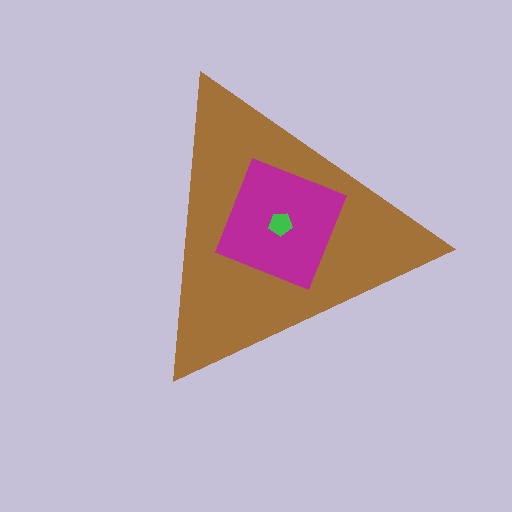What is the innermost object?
The green pentagon.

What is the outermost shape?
The brown triangle.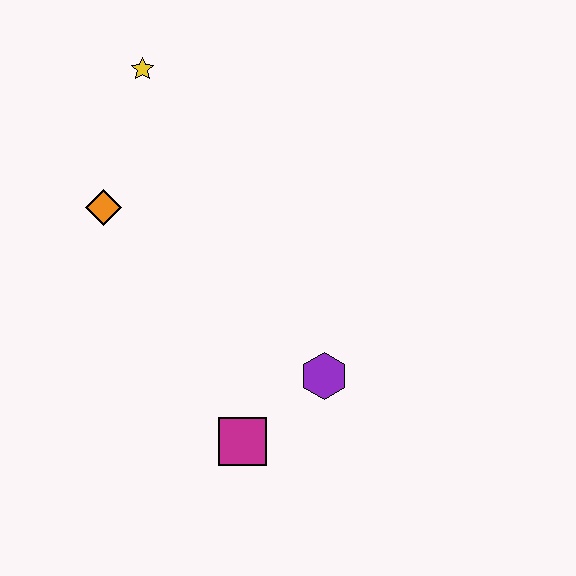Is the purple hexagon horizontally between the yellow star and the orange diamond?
No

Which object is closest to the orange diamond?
The yellow star is closest to the orange diamond.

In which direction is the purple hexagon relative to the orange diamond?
The purple hexagon is to the right of the orange diamond.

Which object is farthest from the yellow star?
The magenta square is farthest from the yellow star.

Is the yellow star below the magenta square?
No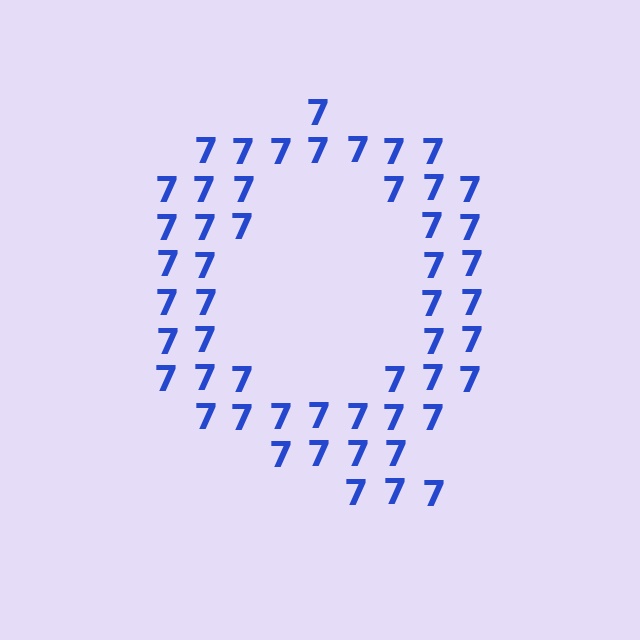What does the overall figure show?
The overall figure shows the letter Q.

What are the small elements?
The small elements are digit 7's.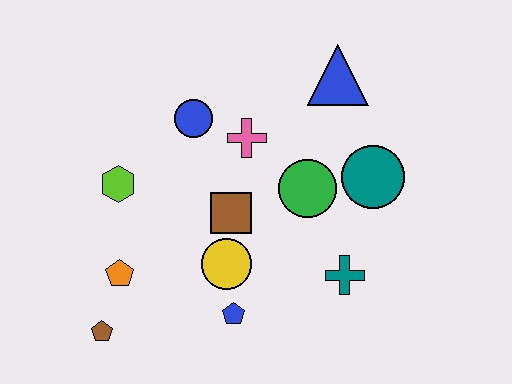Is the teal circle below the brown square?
No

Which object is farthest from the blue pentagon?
The blue triangle is farthest from the blue pentagon.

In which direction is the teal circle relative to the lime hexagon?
The teal circle is to the right of the lime hexagon.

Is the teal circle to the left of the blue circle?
No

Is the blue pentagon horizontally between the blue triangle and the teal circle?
No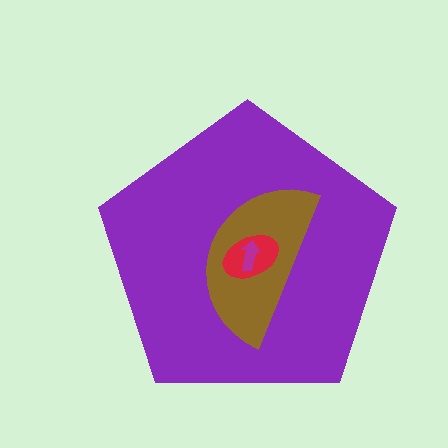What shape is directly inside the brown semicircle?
The red ellipse.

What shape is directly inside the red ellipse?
The magenta arrow.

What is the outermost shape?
The purple pentagon.